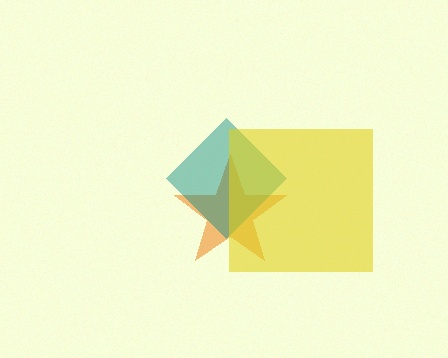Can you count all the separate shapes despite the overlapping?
Yes, there are 3 separate shapes.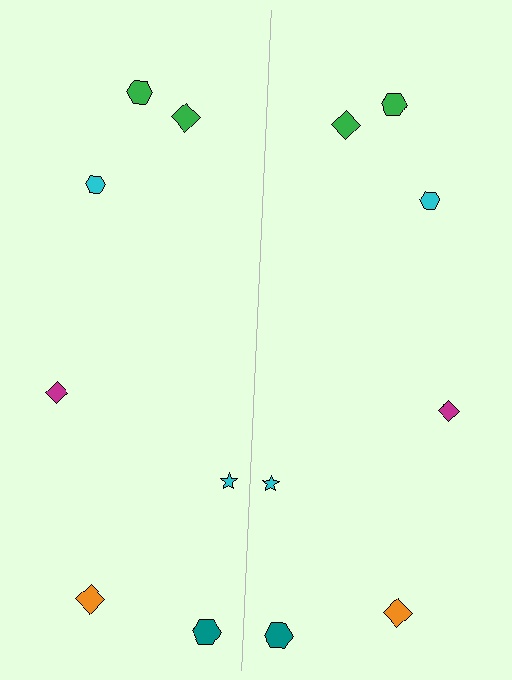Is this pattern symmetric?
Yes, this pattern has bilateral (reflection) symmetry.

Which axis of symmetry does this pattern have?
The pattern has a vertical axis of symmetry running through the center of the image.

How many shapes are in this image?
There are 14 shapes in this image.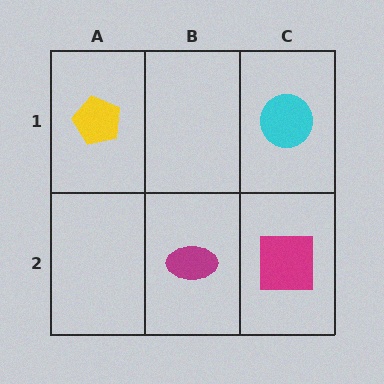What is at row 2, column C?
A magenta square.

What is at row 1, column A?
A yellow pentagon.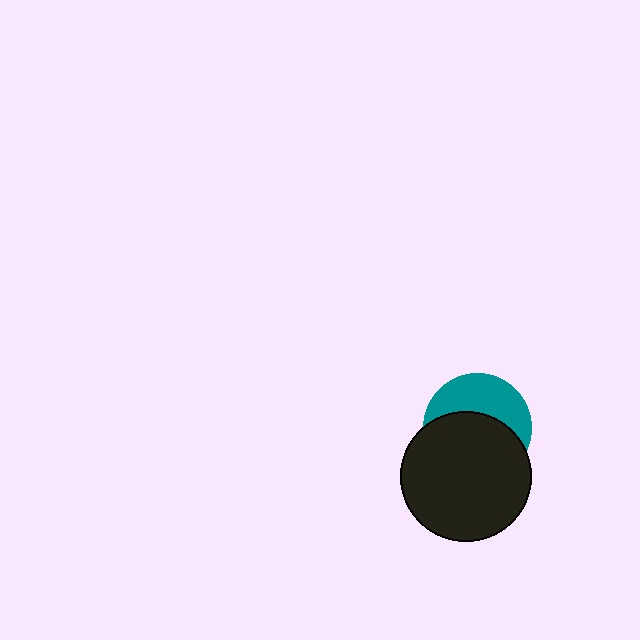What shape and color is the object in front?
The object in front is a black circle.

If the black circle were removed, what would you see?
You would see the complete teal circle.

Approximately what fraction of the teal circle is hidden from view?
Roughly 58% of the teal circle is hidden behind the black circle.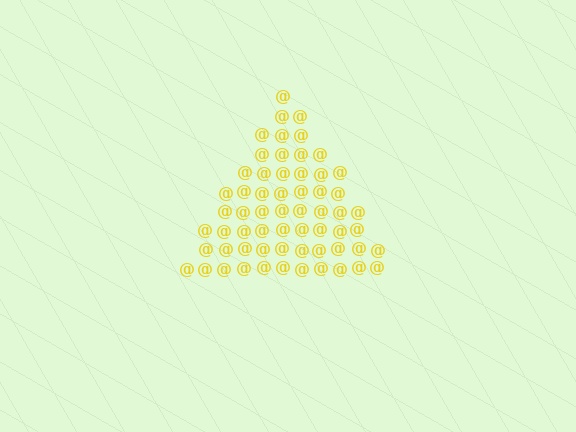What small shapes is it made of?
It is made of small at signs.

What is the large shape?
The large shape is a triangle.